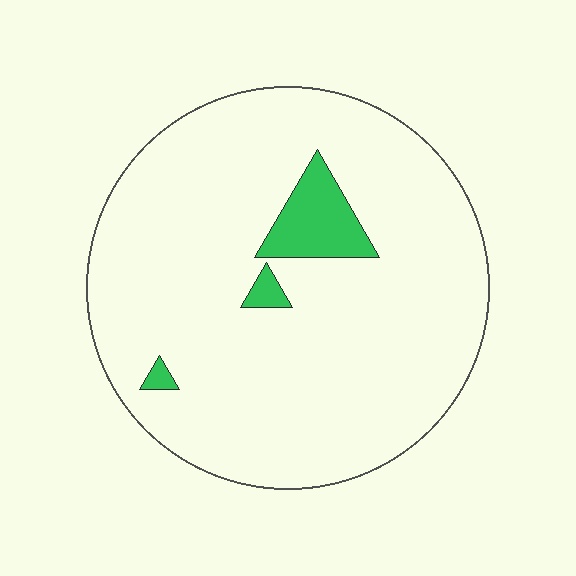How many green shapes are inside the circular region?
3.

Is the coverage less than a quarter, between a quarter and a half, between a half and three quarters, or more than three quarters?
Less than a quarter.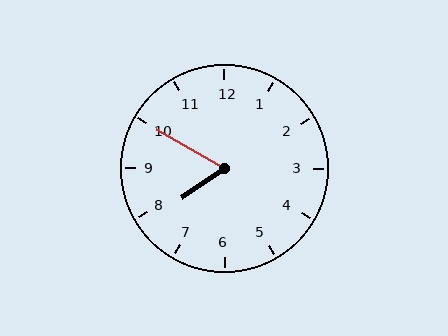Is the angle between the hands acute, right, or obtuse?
It is acute.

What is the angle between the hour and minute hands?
Approximately 65 degrees.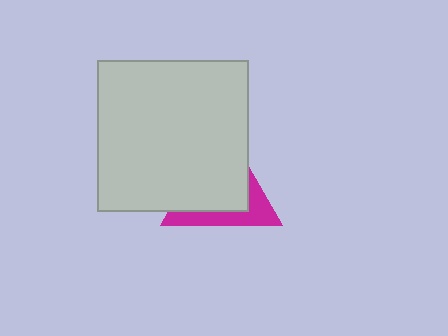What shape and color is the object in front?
The object in front is a light gray rectangle.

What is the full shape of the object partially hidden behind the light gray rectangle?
The partially hidden object is a magenta triangle.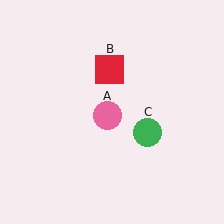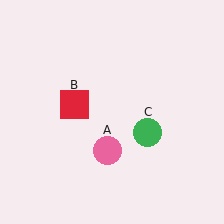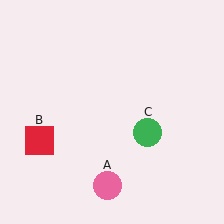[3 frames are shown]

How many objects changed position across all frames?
2 objects changed position: pink circle (object A), red square (object B).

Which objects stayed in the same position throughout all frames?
Green circle (object C) remained stationary.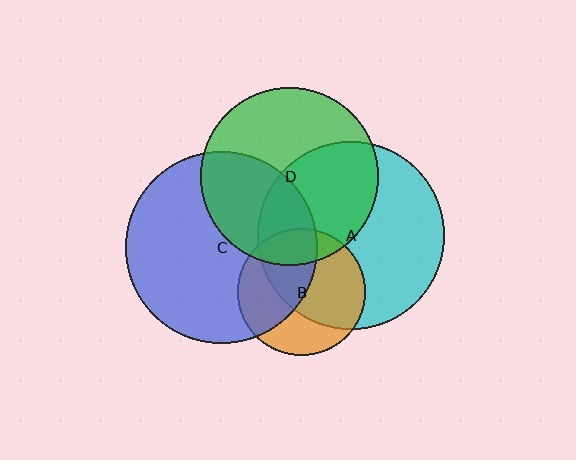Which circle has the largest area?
Circle C (blue).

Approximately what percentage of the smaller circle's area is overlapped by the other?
Approximately 45%.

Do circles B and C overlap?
Yes.